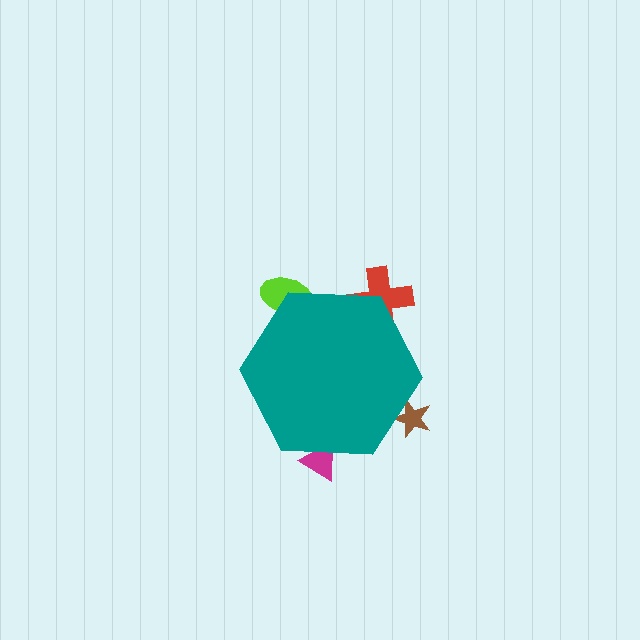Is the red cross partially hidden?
Yes, the red cross is partially hidden behind the teal hexagon.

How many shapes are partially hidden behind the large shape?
4 shapes are partially hidden.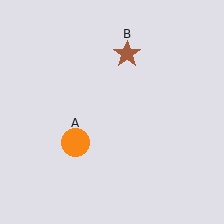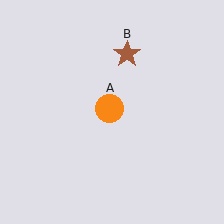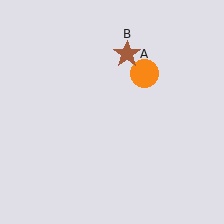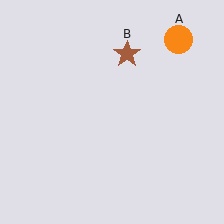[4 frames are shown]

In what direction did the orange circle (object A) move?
The orange circle (object A) moved up and to the right.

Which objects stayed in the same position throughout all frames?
Brown star (object B) remained stationary.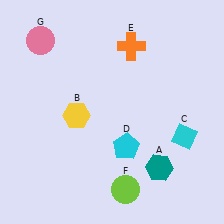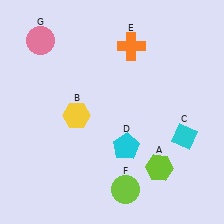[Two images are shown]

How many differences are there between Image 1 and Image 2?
There is 1 difference between the two images.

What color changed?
The hexagon (A) changed from teal in Image 1 to lime in Image 2.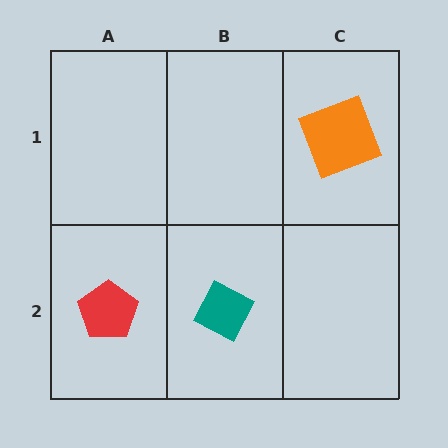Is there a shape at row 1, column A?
No, that cell is empty.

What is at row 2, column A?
A red pentagon.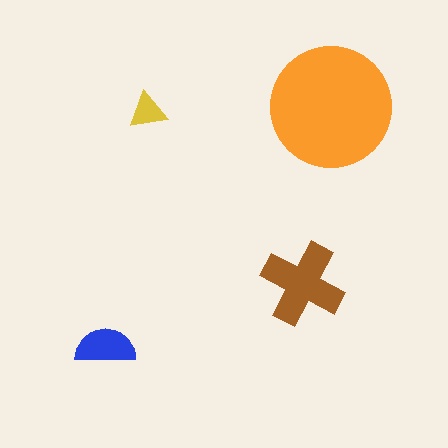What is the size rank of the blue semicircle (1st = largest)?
3rd.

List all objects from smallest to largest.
The yellow triangle, the blue semicircle, the brown cross, the orange circle.